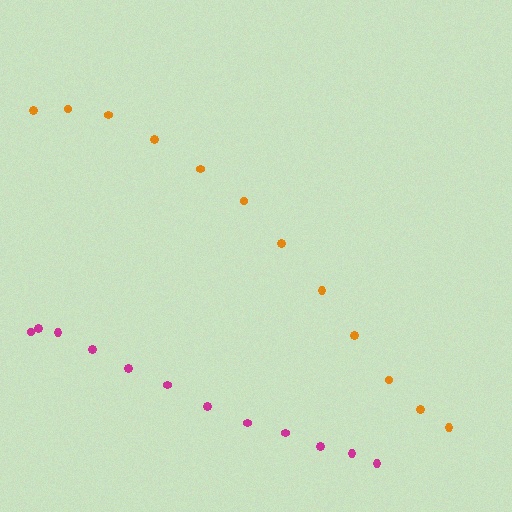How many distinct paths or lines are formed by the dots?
There are 2 distinct paths.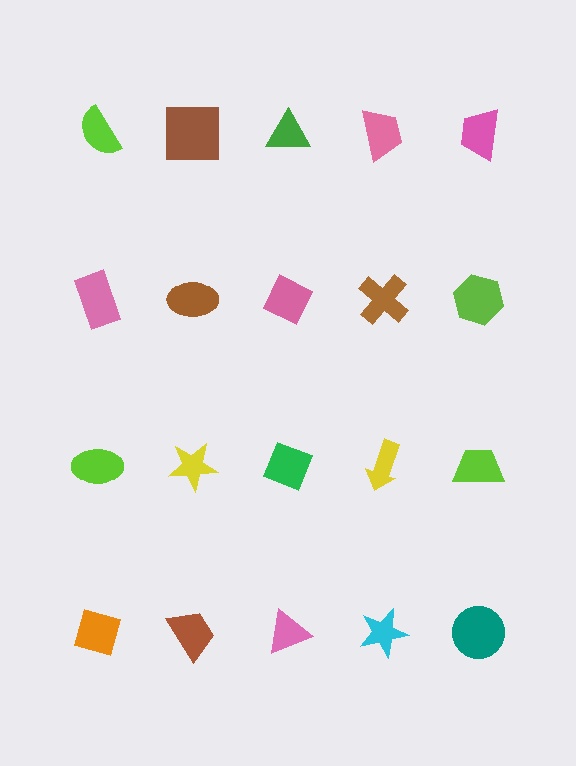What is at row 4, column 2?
A brown trapezoid.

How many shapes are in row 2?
5 shapes.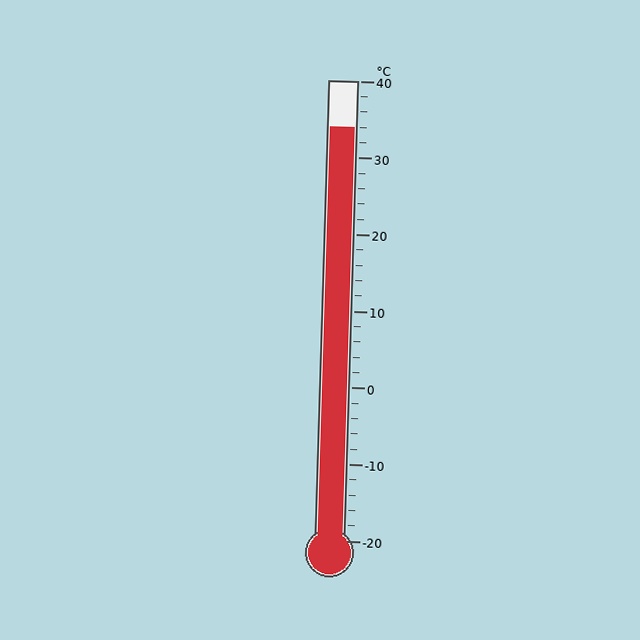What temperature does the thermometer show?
The thermometer shows approximately 34°C.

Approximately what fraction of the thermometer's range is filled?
The thermometer is filled to approximately 90% of its range.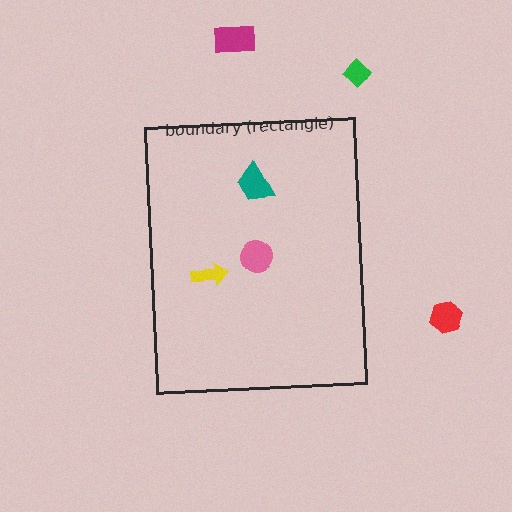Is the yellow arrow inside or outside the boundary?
Inside.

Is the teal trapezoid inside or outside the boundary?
Inside.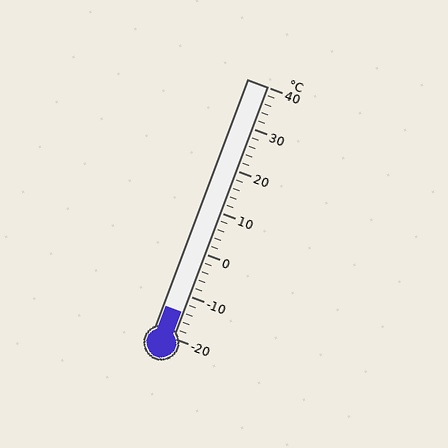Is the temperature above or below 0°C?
The temperature is below 0°C.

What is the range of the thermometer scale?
The thermometer scale ranges from -20°C to 40°C.